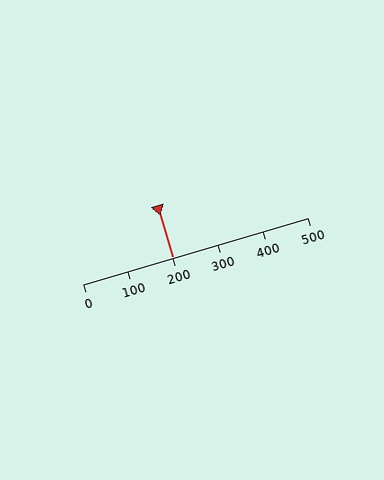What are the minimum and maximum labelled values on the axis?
The axis runs from 0 to 500.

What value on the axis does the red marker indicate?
The marker indicates approximately 200.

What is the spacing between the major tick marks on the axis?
The major ticks are spaced 100 apart.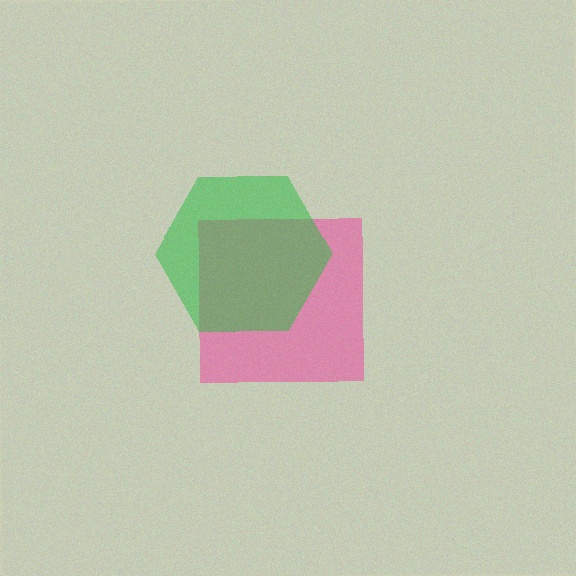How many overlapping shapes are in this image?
There are 2 overlapping shapes in the image.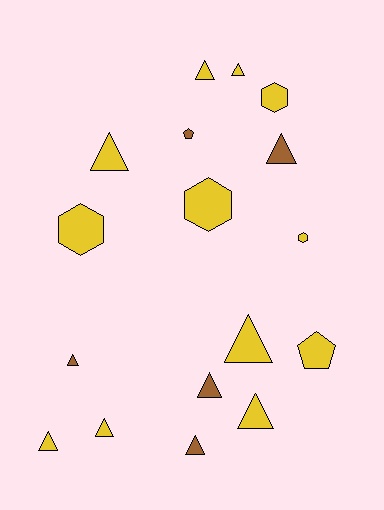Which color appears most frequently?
Yellow, with 12 objects.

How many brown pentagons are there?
There is 1 brown pentagon.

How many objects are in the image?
There are 17 objects.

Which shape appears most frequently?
Triangle, with 11 objects.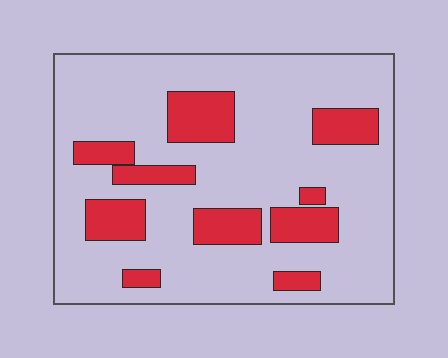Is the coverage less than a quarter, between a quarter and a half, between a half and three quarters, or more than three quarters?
Less than a quarter.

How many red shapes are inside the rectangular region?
10.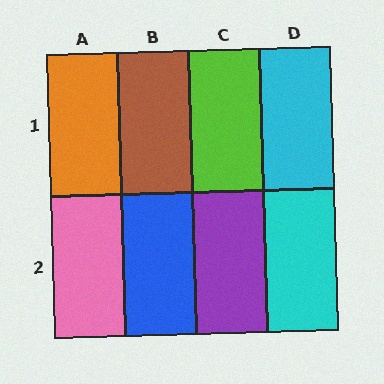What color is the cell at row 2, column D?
Cyan.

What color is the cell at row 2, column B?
Blue.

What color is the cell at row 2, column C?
Purple.